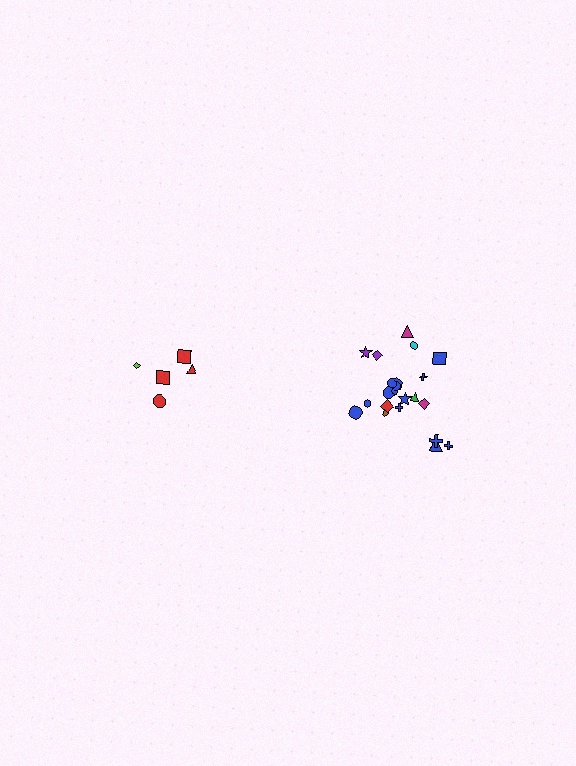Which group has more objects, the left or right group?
The right group.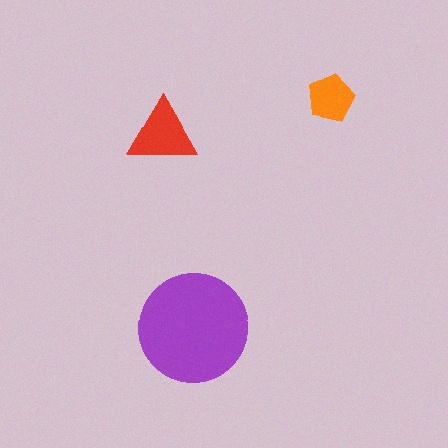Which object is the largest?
The purple circle.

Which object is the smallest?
The orange pentagon.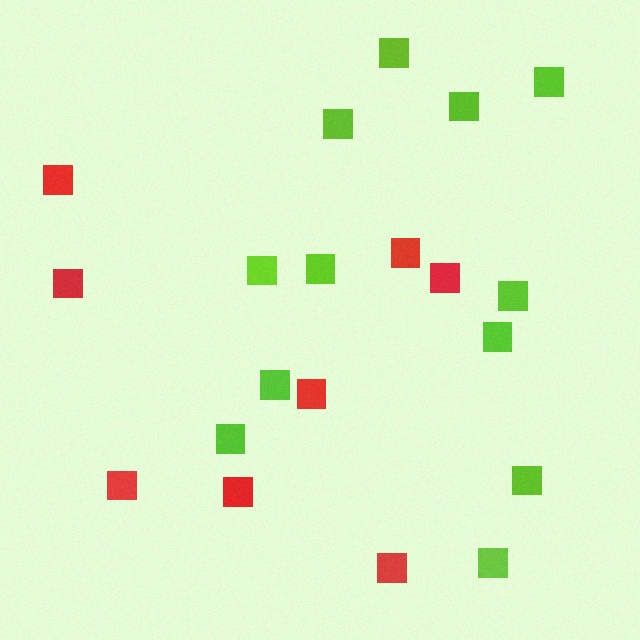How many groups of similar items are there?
There are 2 groups: one group of red squares (8) and one group of lime squares (12).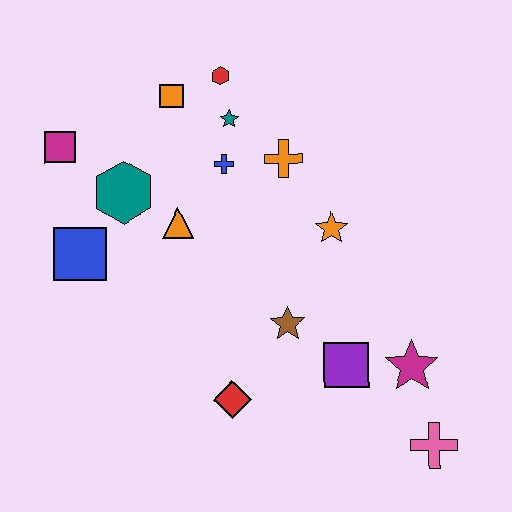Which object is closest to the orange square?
The red hexagon is closest to the orange square.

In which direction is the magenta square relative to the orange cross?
The magenta square is to the left of the orange cross.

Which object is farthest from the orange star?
The magenta square is farthest from the orange star.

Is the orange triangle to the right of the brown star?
No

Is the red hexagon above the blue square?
Yes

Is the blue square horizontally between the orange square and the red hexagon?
No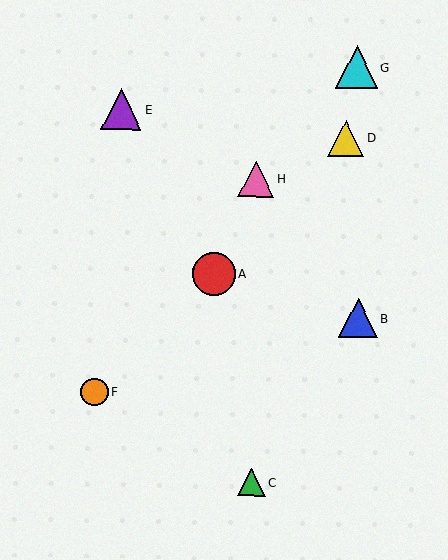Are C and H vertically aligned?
Yes, both are at x≈251.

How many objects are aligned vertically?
2 objects (C, H) are aligned vertically.